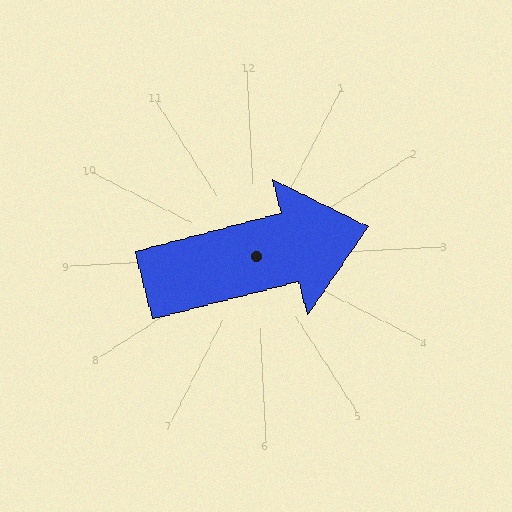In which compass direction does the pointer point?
East.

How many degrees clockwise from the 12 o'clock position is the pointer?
Approximately 78 degrees.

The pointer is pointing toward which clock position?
Roughly 3 o'clock.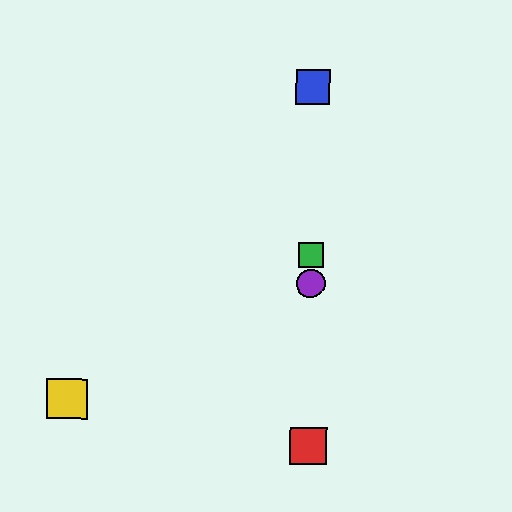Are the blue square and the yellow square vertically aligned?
No, the blue square is at x≈313 and the yellow square is at x≈67.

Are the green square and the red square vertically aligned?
Yes, both are at x≈311.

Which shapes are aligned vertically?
The red square, the blue square, the green square, the purple circle are aligned vertically.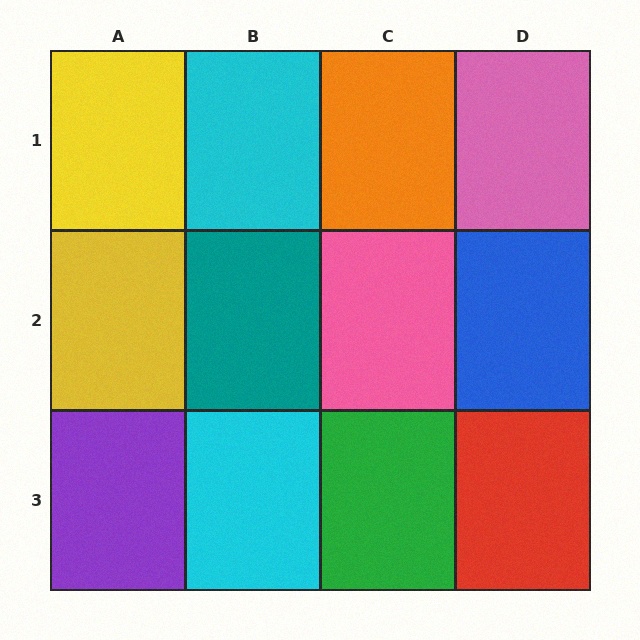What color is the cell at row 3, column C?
Green.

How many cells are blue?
1 cell is blue.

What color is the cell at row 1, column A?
Yellow.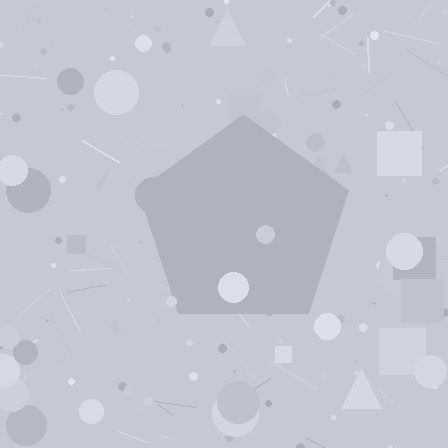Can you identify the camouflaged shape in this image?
The camouflaged shape is a pentagon.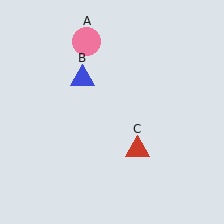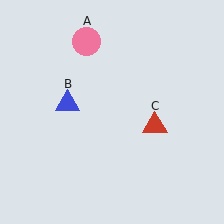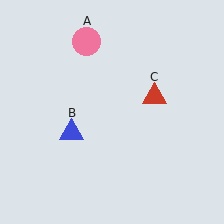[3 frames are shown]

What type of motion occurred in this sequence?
The blue triangle (object B), red triangle (object C) rotated counterclockwise around the center of the scene.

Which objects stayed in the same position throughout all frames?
Pink circle (object A) remained stationary.